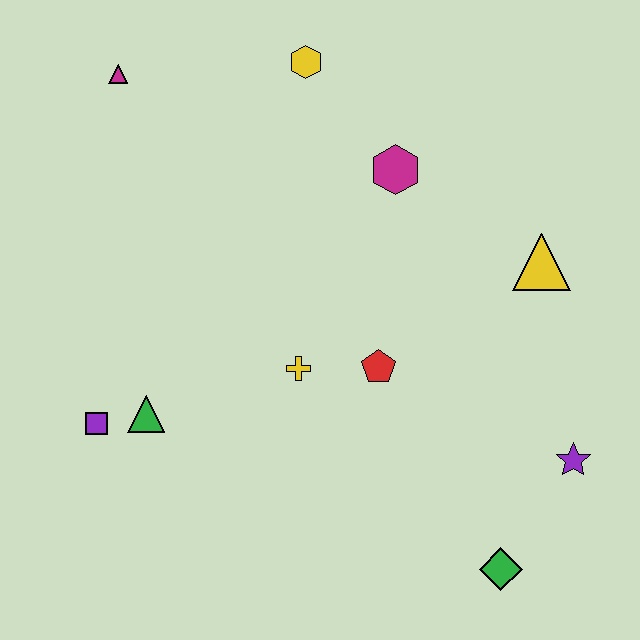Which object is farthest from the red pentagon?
The magenta triangle is farthest from the red pentagon.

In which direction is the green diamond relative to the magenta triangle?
The green diamond is below the magenta triangle.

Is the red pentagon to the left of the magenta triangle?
No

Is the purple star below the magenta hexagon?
Yes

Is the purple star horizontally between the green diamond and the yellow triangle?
No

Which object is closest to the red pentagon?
The yellow cross is closest to the red pentagon.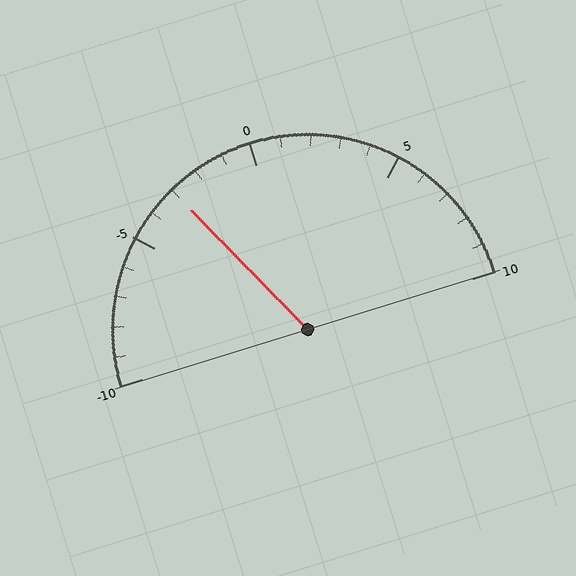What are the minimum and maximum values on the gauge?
The gauge ranges from -10 to 10.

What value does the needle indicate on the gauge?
The needle indicates approximately -3.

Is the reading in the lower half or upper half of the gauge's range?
The reading is in the lower half of the range (-10 to 10).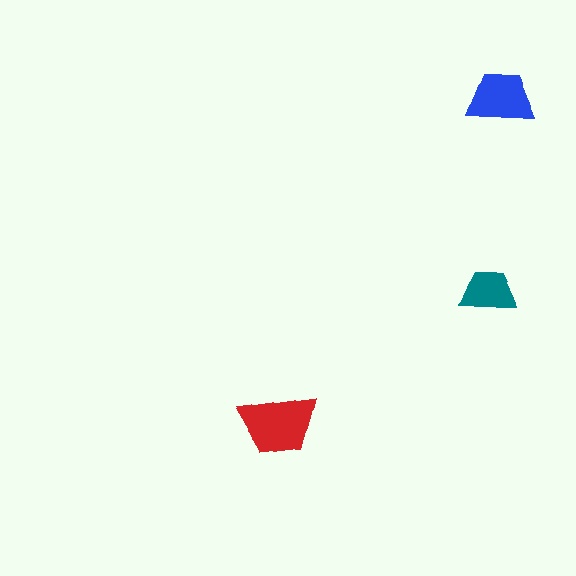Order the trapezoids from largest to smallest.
the red one, the blue one, the teal one.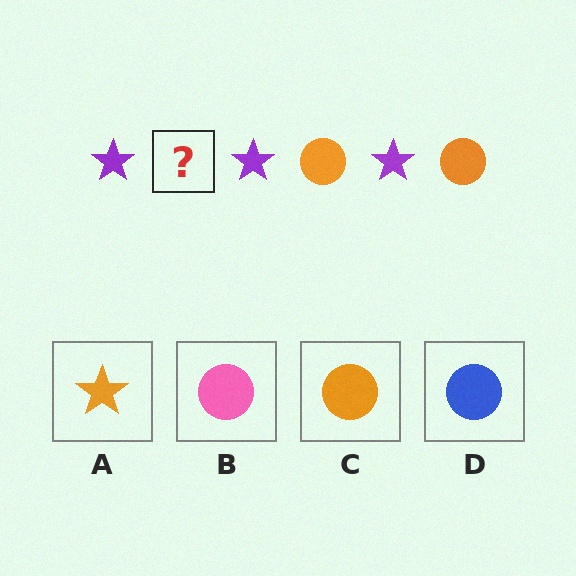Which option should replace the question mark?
Option C.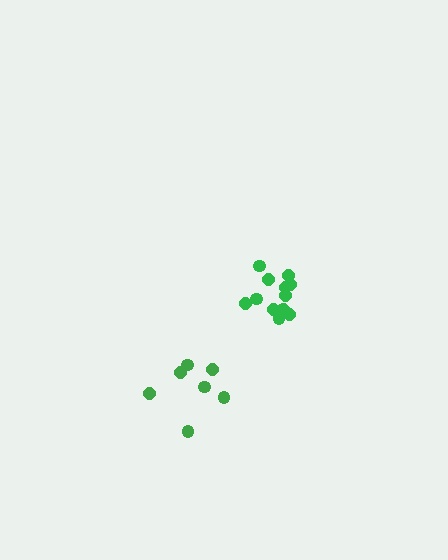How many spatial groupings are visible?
There are 2 spatial groupings.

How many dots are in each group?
Group 1: 13 dots, Group 2: 7 dots (20 total).